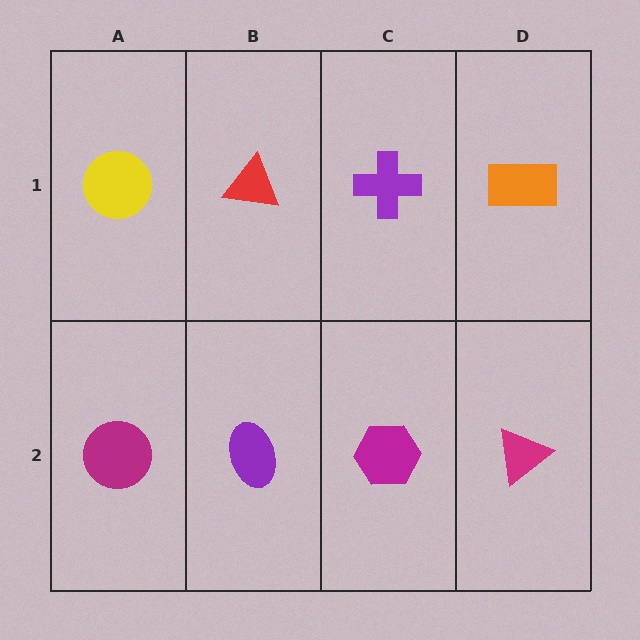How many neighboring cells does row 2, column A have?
2.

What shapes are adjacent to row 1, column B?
A purple ellipse (row 2, column B), a yellow circle (row 1, column A), a purple cross (row 1, column C).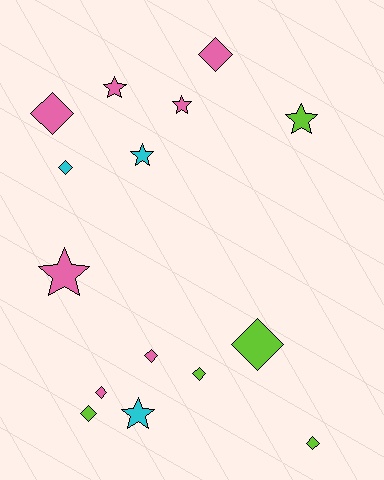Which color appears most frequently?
Pink, with 7 objects.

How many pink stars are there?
There are 3 pink stars.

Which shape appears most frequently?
Diamond, with 9 objects.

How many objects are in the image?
There are 15 objects.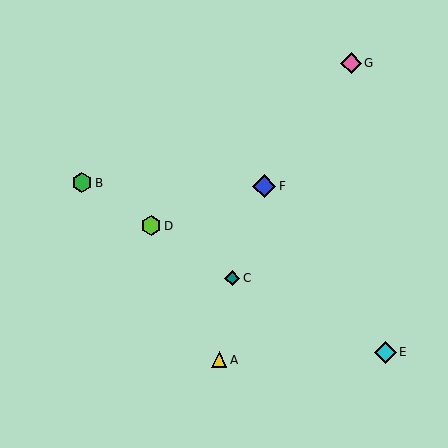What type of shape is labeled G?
Shape G is a pink diamond.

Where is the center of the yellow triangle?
The center of the yellow triangle is at (219, 360).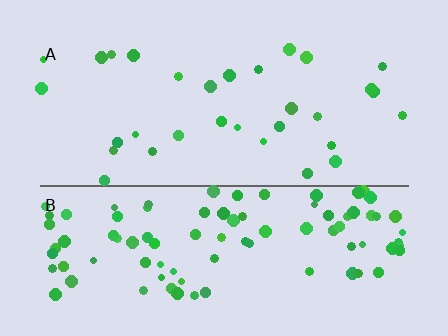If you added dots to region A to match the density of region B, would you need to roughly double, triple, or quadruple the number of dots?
Approximately triple.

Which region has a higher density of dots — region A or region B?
B (the bottom).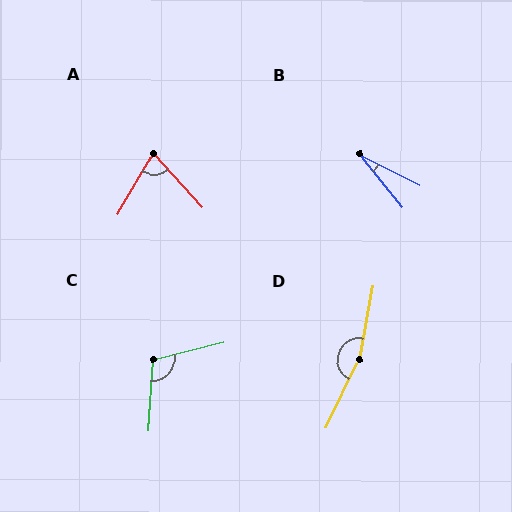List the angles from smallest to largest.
B (24°), A (73°), C (107°), D (165°).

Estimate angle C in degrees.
Approximately 107 degrees.